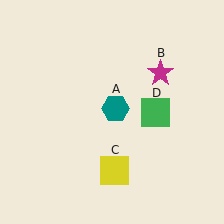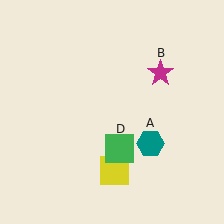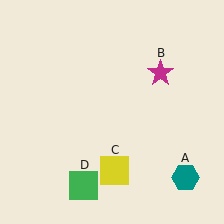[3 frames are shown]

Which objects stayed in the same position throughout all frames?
Magenta star (object B) and yellow square (object C) remained stationary.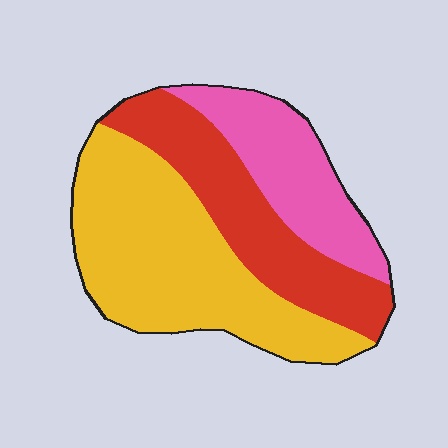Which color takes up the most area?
Yellow, at roughly 45%.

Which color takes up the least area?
Pink, at roughly 25%.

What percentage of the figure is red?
Red covers 30% of the figure.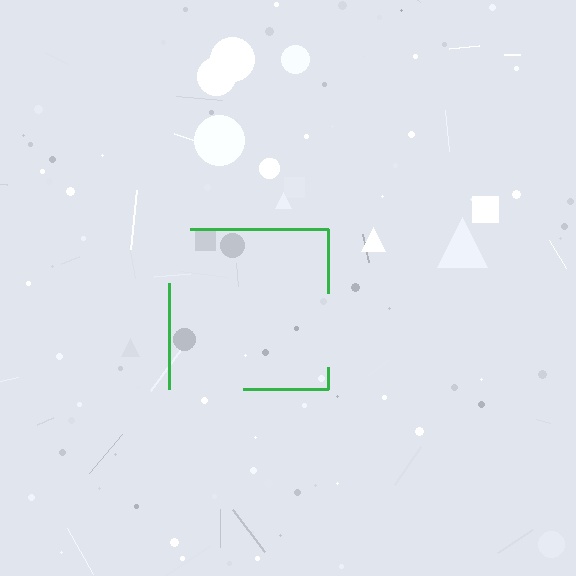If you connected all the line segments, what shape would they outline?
They would outline a square.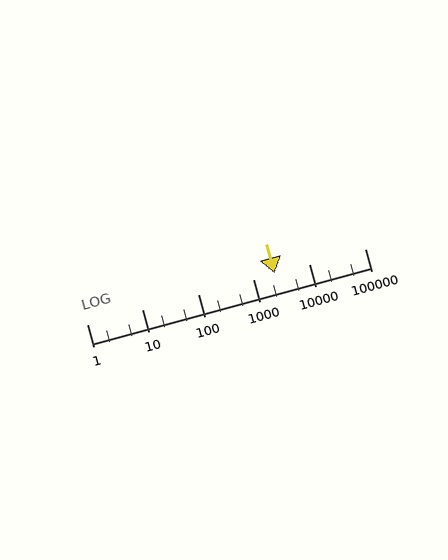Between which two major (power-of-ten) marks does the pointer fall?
The pointer is between 1000 and 10000.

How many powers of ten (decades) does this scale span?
The scale spans 5 decades, from 1 to 100000.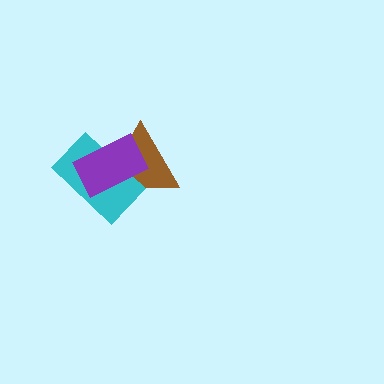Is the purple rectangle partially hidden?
No, no other shape covers it.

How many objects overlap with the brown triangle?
2 objects overlap with the brown triangle.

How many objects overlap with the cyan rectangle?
2 objects overlap with the cyan rectangle.